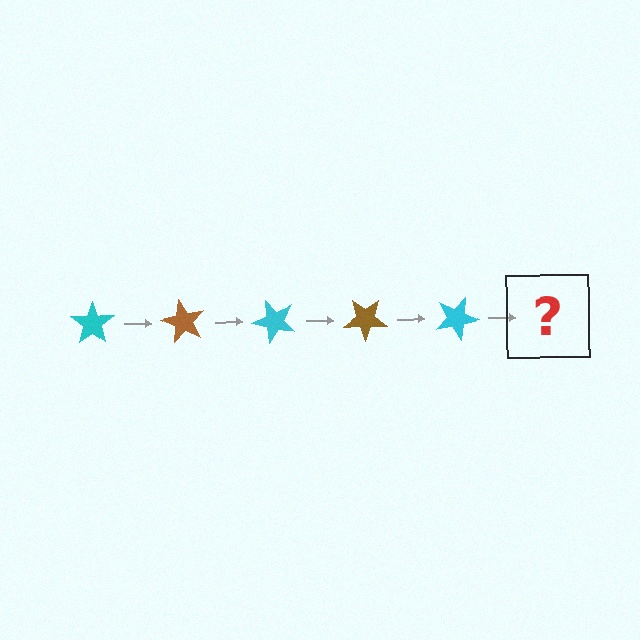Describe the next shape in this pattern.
It should be a brown star, rotated 300 degrees from the start.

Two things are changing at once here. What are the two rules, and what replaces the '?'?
The two rules are that it rotates 60 degrees each step and the color cycles through cyan and brown. The '?' should be a brown star, rotated 300 degrees from the start.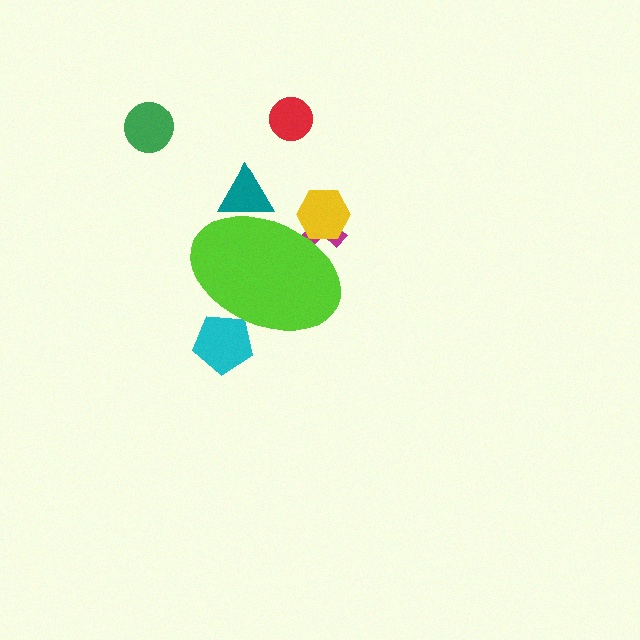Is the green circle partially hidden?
No, the green circle is fully visible.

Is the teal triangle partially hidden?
Yes, the teal triangle is partially hidden behind the lime ellipse.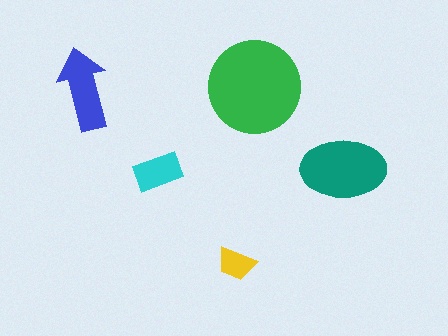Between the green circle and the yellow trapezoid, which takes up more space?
The green circle.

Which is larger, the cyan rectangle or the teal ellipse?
The teal ellipse.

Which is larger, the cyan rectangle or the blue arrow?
The blue arrow.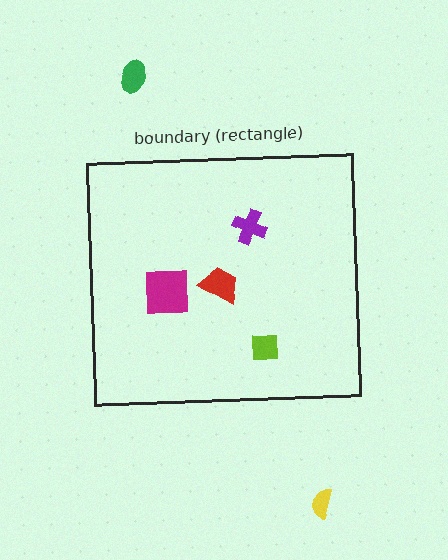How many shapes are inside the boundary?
4 inside, 2 outside.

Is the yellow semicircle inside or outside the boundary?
Outside.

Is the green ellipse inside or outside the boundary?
Outside.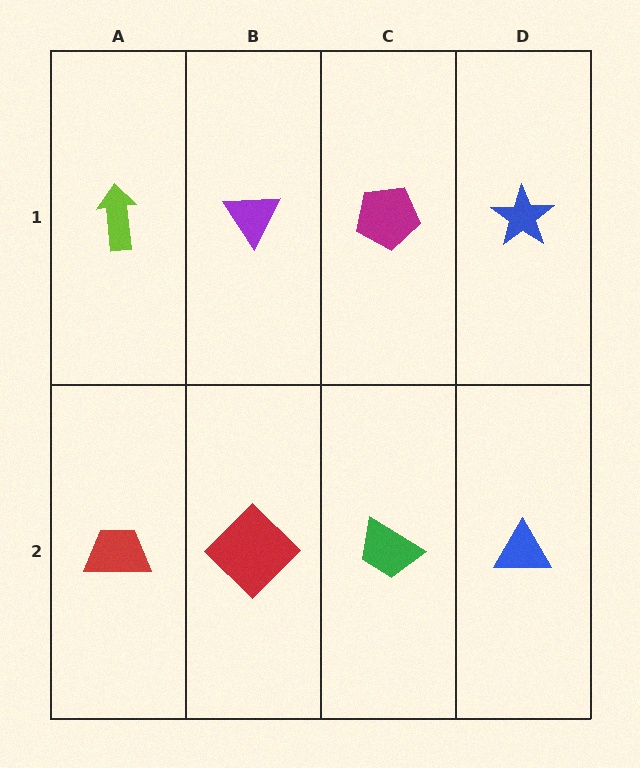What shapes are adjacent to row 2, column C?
A magenta pentagon (row 1, column C), a red diamond (row 2, column B), a blue triangle (row 2, column D).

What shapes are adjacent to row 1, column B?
A red diamond (row 2, column B), a lime arrow (row 1, column A), a magenta pentagon (row 1, column C).